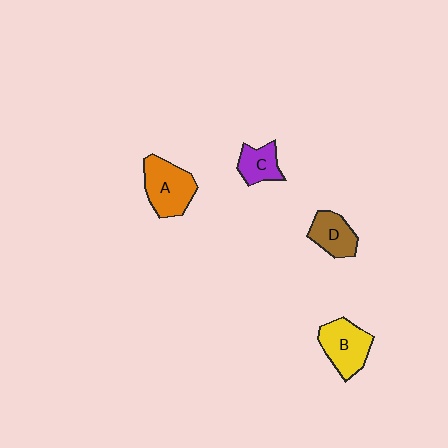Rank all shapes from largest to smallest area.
From largest to smallest: A (orange), B (yellow), D (brown), C (purple).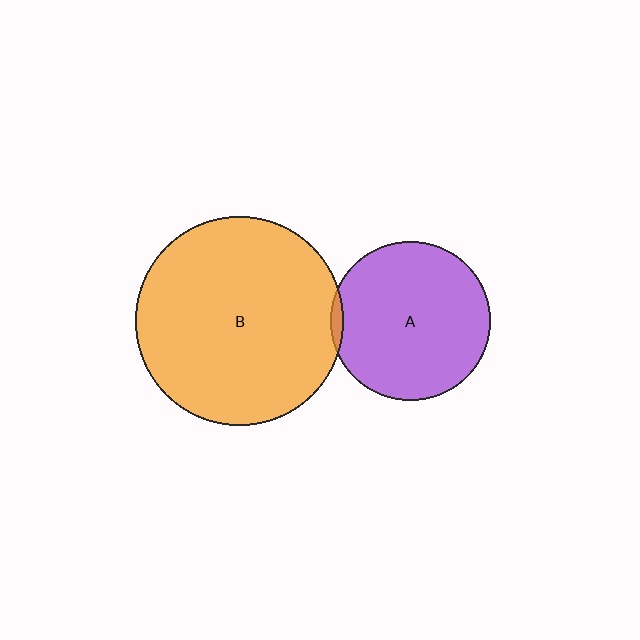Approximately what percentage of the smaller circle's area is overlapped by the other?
Approximately 5%.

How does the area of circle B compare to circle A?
Approximately 1.7 times.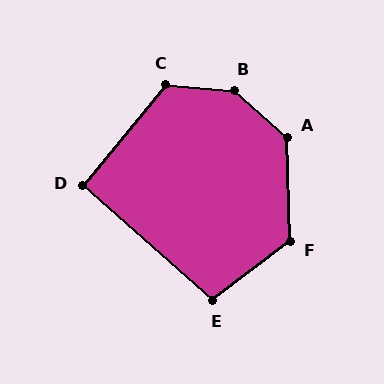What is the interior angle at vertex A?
Approximately 133 degrees (obtuse).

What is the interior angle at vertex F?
Approximately 126 degrees (obtuse).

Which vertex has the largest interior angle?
B, at approximately 143 degrees.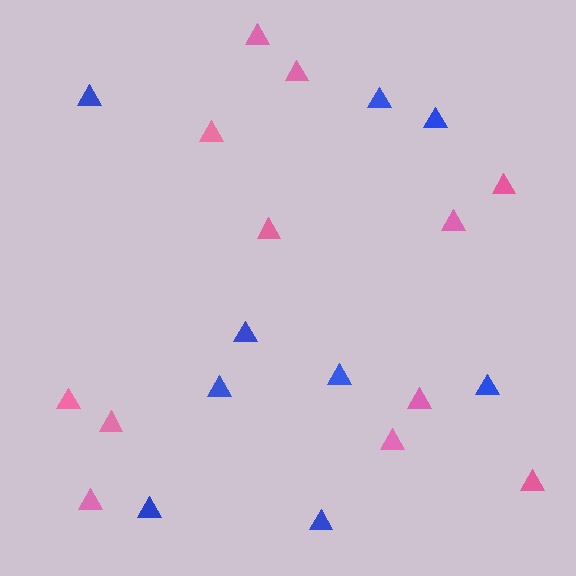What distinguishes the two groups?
There are 2 groups: one group of pink triangles (12) and one group of blue triangles (9).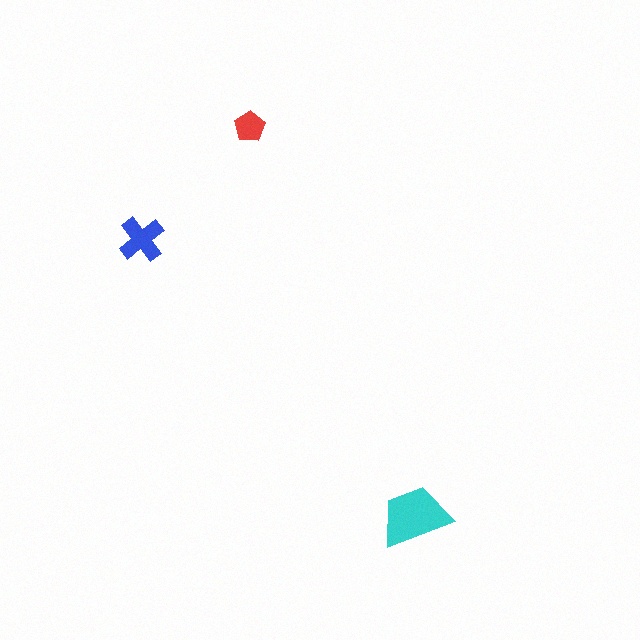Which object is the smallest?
The red pentagon.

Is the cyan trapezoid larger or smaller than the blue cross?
Larger.